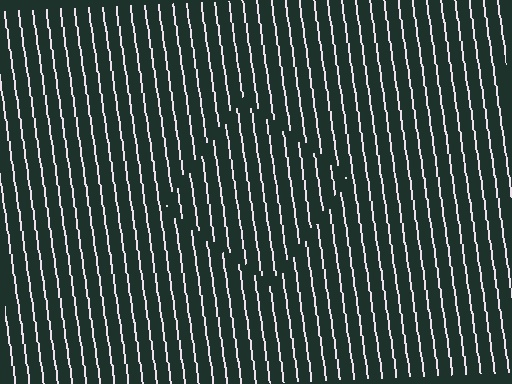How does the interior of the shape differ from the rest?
The interior of the shape contains the same grating, shifted by half a period — the contour is defined by the phase discontinuity where line-ends from the inner and outer gratings abut.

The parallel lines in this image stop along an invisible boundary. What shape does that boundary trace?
An illusory square. The interior of the shape contains the same grating, shifted by half a period — the contour is defined by the phase discontinuity where line-ends from the inner and outer gratings abut.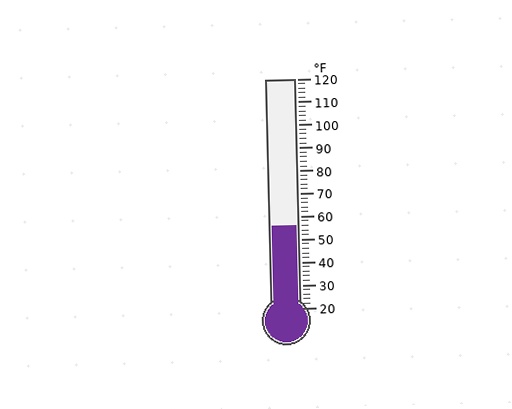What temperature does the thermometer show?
The thermometer shows approximately 56°F.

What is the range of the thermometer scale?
The thermometer scale ranges from 20°F to 120°F.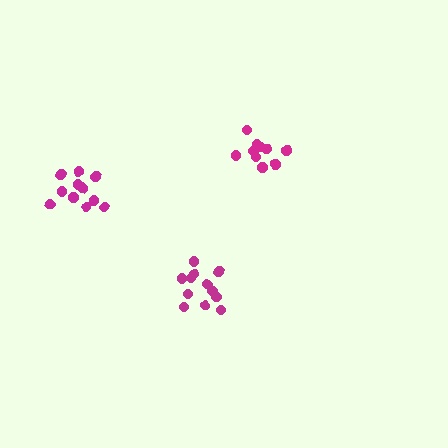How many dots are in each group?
Group 1: 10 dots, Group 2: 12 dots, Group 3: 11 dots (33 total).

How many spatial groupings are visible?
There are 3 spatial groupings.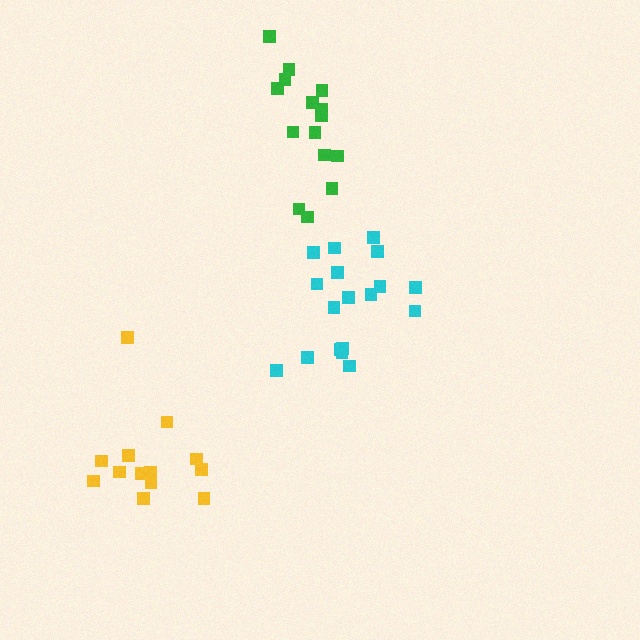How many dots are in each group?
Group 1: 18 dots, Group 2: 15 dots, Group 3: 13 dots (46 total).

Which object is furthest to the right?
The cyan cluster is rightmost.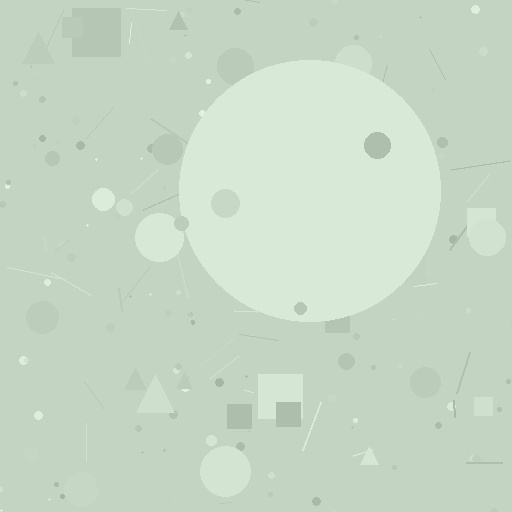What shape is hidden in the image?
A circle is hidden in the image.